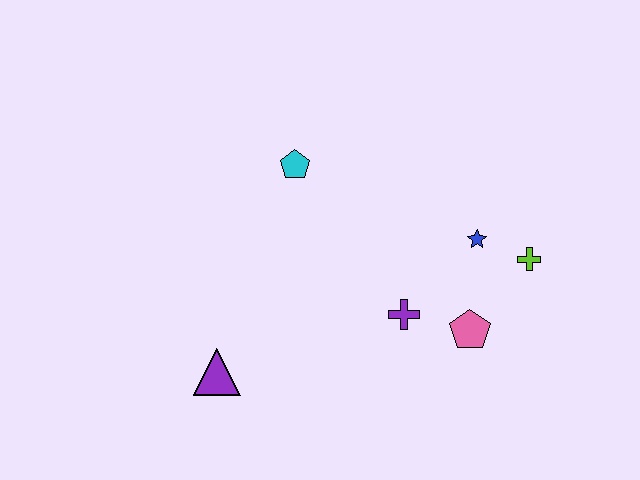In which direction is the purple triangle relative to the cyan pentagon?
The purple triangle is below the cyan pentagon.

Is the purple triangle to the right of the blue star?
No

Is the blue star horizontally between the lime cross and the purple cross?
Yes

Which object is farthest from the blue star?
The purple triangle is farthest from the blue star.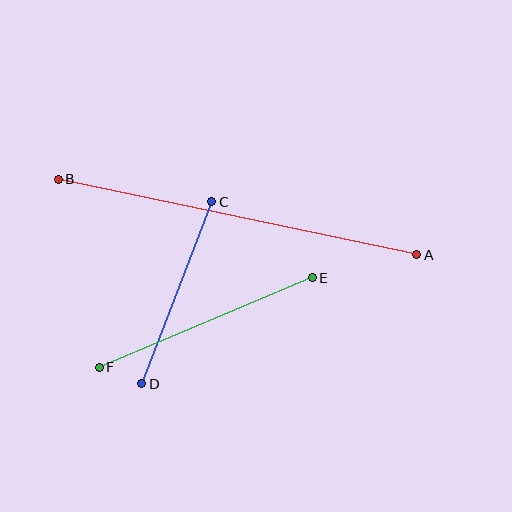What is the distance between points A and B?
The distance is approximately 367 pixels.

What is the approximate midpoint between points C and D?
The midpoint is at approximately (177, 293) pixels.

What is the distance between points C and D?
The distance is approximately 195 pixels.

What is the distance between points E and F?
The distance is approximately 231 pixels.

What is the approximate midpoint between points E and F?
The midpoint is at approximately (206, 323) pixels.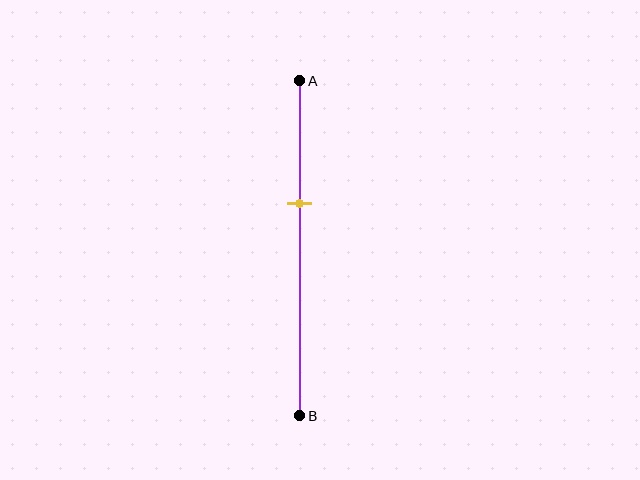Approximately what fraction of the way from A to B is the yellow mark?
The yellow mark is approximately 35% of the way from A to B.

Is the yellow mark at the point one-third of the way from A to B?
No, the mark is at about 35% from A, not at the 33% one-third point.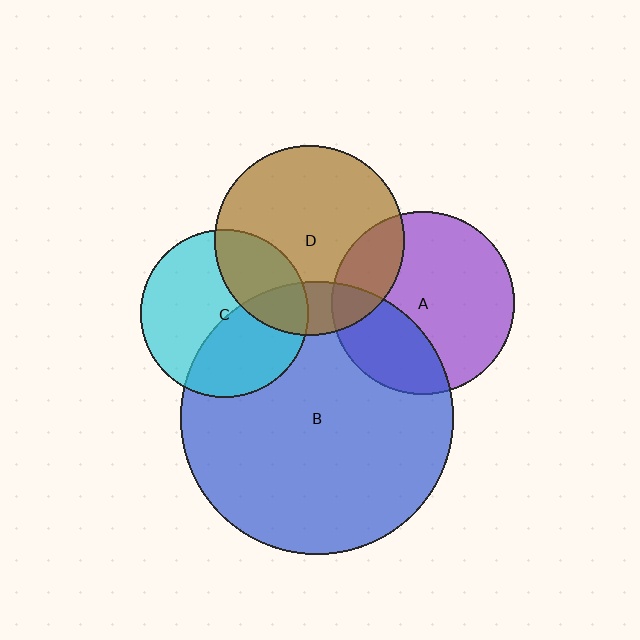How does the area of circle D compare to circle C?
Approximately 1.3 times.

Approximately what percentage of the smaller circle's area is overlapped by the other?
Approximately 40%.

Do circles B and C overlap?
Yes.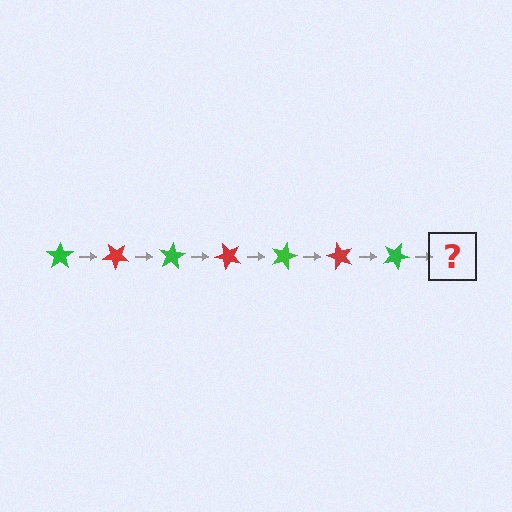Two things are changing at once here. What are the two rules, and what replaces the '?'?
The two rules are that it rotates 40 degrees each step and the color cycles through green and red. The '?' should be a red star, rotated 280 degrees from the start.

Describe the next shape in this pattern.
It should be a red star, rotated 280 degrees from the start.